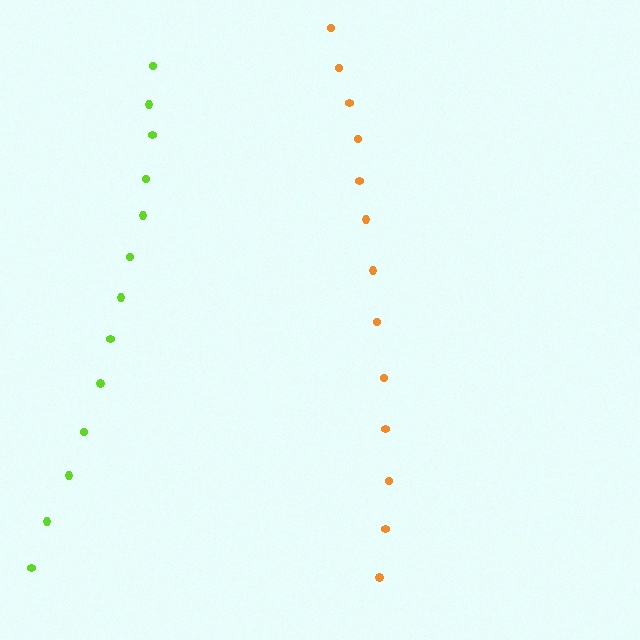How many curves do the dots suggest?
There are 2 distinct paths.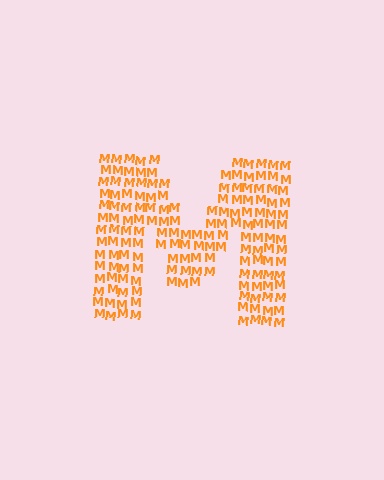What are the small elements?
The small elements are letter M's.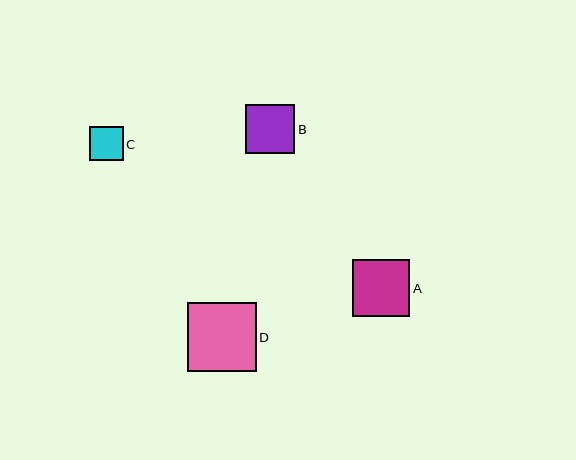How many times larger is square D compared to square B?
Square D is approximately 1.4 times the size of square B.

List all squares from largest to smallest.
From largest to smallest: D, A, B, C.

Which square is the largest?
Square D is the largest with a size of approximately 69 pixels.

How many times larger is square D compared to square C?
Square D is approximately 2.0 times the size of square C.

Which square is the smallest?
Square C is the smallest with a size of approximately 34 pixels.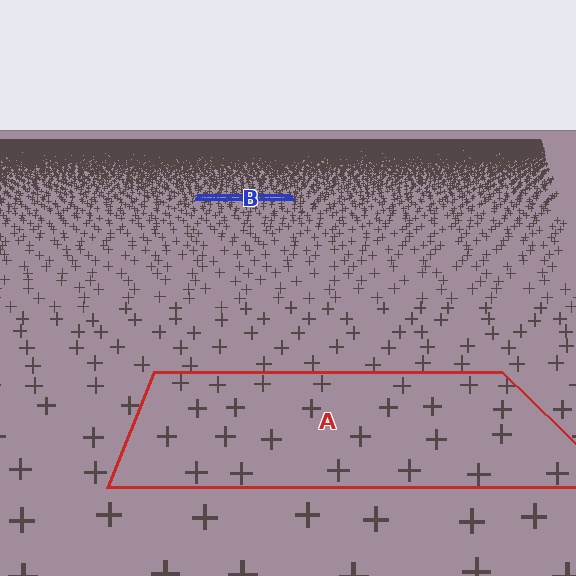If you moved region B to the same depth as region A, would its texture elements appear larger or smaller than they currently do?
They would appear larger. At a closer depth, the same texture elements are projected at a bigger on-screen size.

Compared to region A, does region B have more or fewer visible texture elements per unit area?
Region B has more texture elements per unit area — they are packed more densely because it is farther away.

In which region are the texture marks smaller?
The texture marks are smaller in region B, because it is farther away.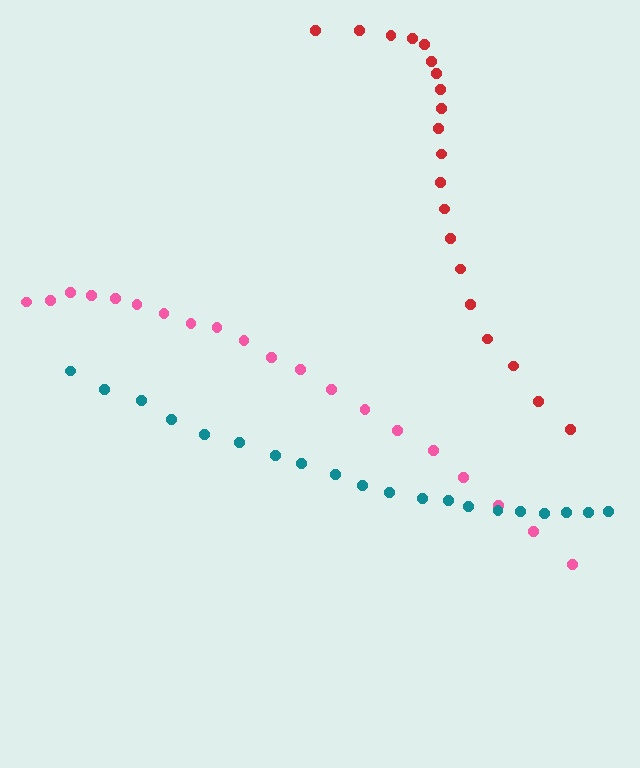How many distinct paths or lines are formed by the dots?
There are 3 distinct paths.